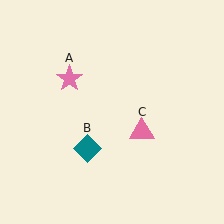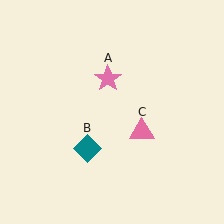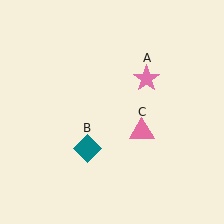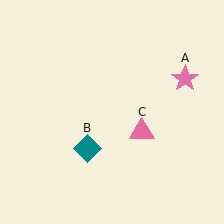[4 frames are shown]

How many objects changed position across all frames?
1 object changed position: pink star (object A).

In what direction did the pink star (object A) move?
The pink star (object A) moved right.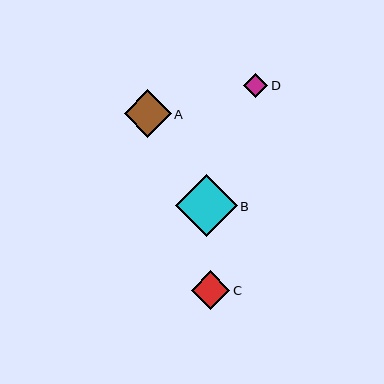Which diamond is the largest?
Diamond B is the largest with a size of approximately 62 pixels.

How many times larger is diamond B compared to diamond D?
Diamond B is approximately 2.6 times the size of diamond D.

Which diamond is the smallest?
Diamond D is the smallest with a size of approximately 24 pixels.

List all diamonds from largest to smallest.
From largest to smallest: B, A, C, D.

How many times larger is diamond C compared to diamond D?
Diamond C is approximately 1.6 times the size of diamond D.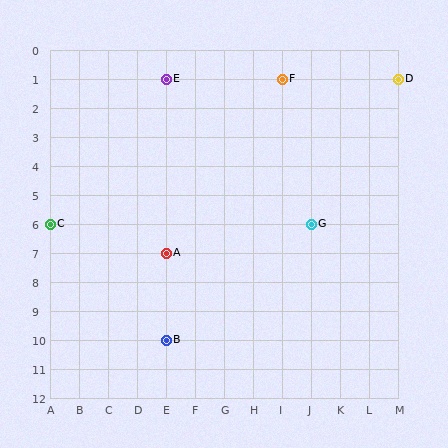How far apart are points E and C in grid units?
Points E and C are 4 columns and 5 rows apart (about 6.4 grid units diagonally).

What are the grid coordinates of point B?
Point B is at grid coordinates (E, 10).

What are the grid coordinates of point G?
Point G is at grid coordinates (J, 6).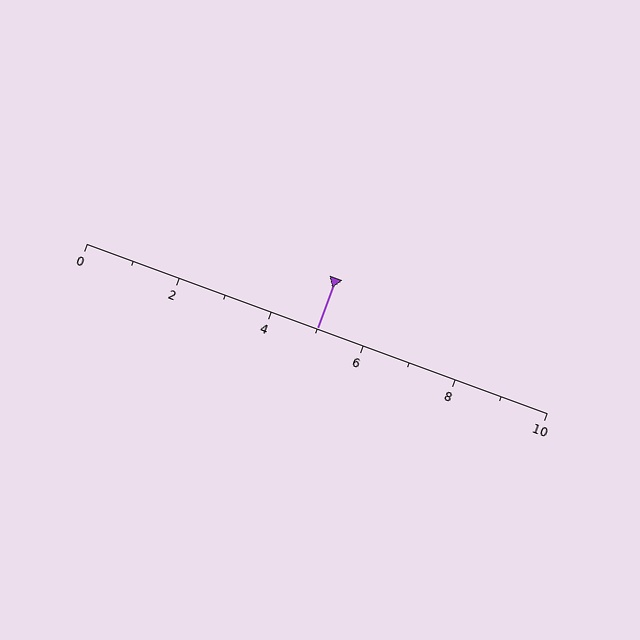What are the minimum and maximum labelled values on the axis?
The axis runs from 0 to 10.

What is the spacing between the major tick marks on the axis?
The major ticks are spaced 2 apart.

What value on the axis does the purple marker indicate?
The marker indicates approximately 5.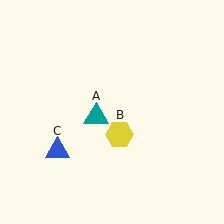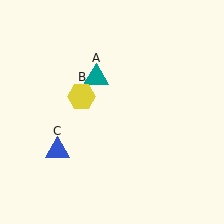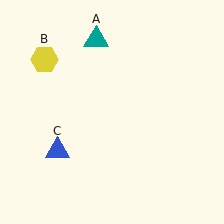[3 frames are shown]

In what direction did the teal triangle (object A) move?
The teal triangle (object A) moved up.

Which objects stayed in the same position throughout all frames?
Blue triangle (object C) remained stationary.